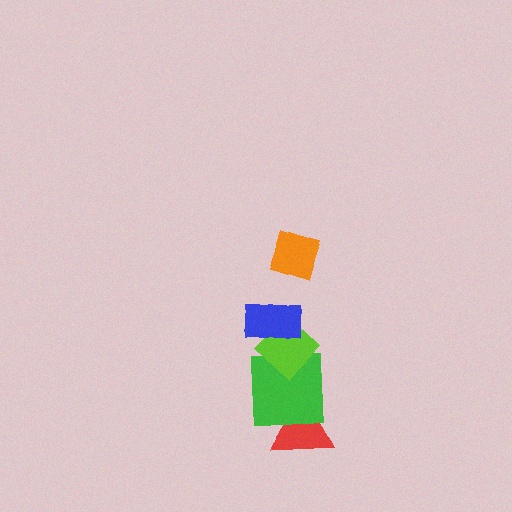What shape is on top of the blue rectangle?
The orange diamond is on top of the blue rectangle.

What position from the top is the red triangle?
The red triangle is 5th from the top.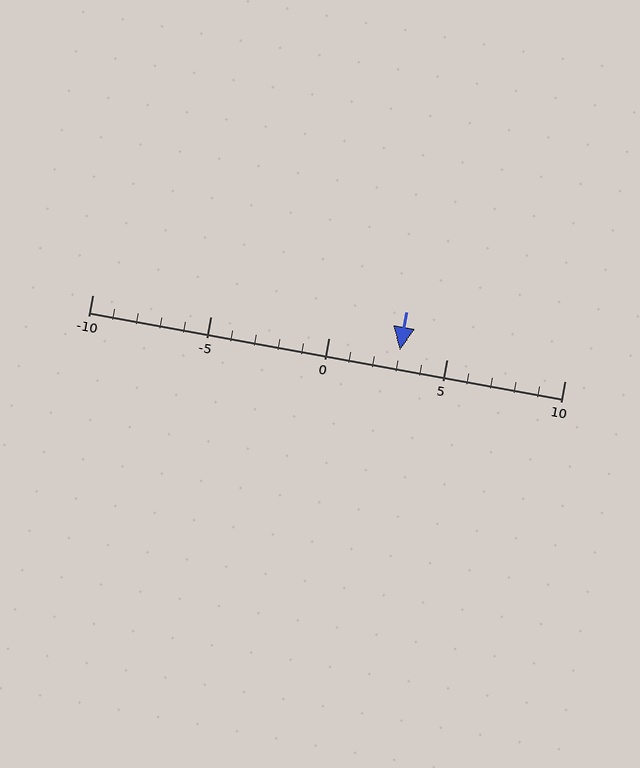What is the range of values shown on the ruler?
The ruler shows values from -10 to 10.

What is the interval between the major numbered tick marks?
The major tick marks are spaced 5 units apart.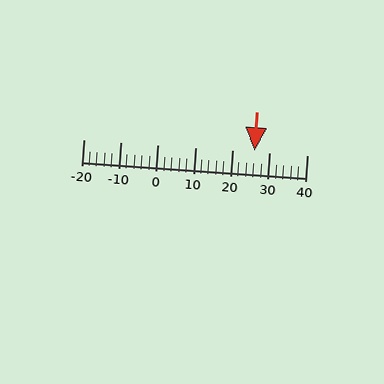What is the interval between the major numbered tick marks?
The major tick marks are spaced 10 units apart.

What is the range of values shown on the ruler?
The ruler shows values from -20 to 40.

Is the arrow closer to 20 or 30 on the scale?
The arrow is closer to 30.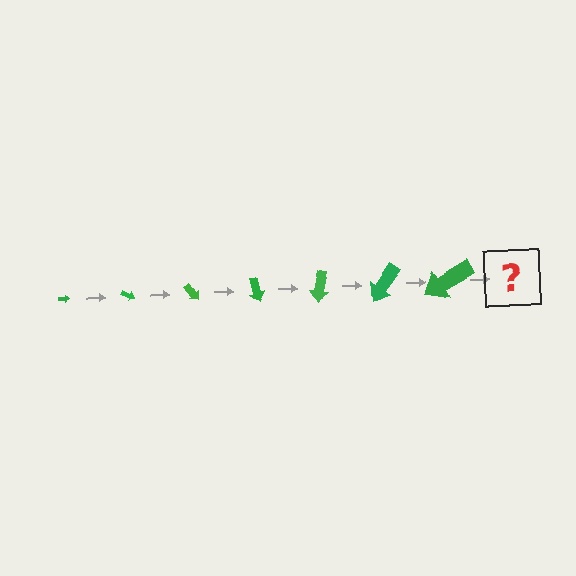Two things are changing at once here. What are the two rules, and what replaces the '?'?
The two rules are that the arrow grows larger each step and it rotates 25 degrees each step. The '?' should be an arrow, larger than the previous one and rotated 175 degrees from the start.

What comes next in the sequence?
The next element should be an arrow, larger than the previous one and rotated 175 degrees from the start.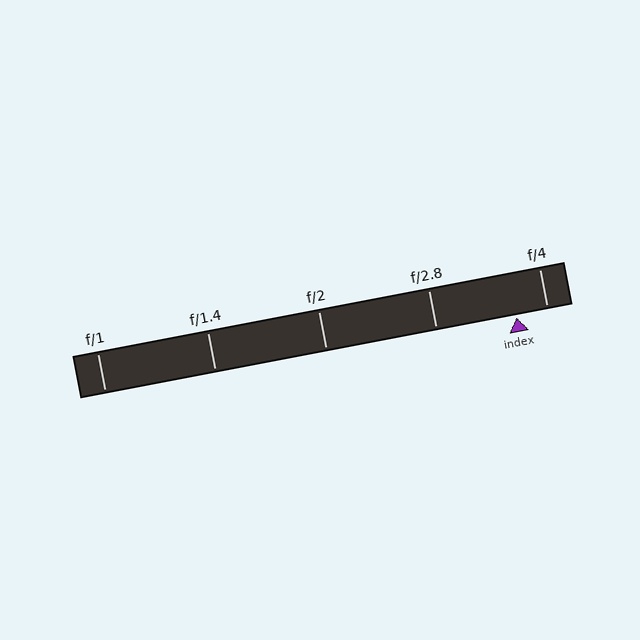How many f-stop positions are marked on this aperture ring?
There are 5 f-stop positions marked.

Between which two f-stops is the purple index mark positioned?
The index mark is between f/2.8 and f/4.